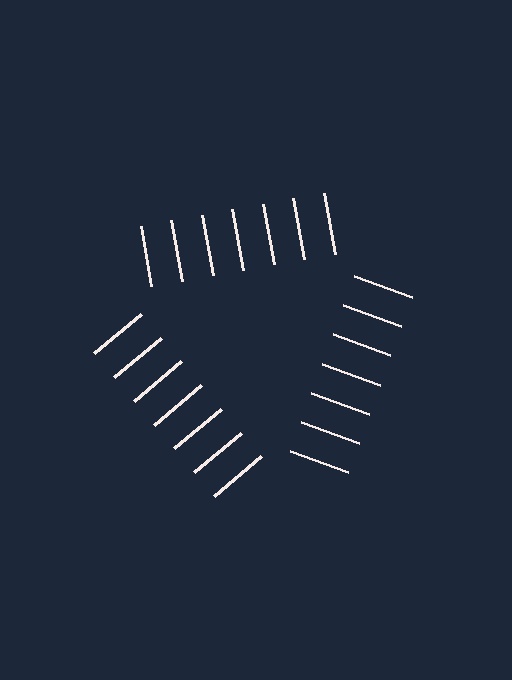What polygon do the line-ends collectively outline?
An illusory triangle — the line segments terminate on its edges but no continuous stroke is drawn.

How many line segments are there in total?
21 — 7 along each of the 3 edges.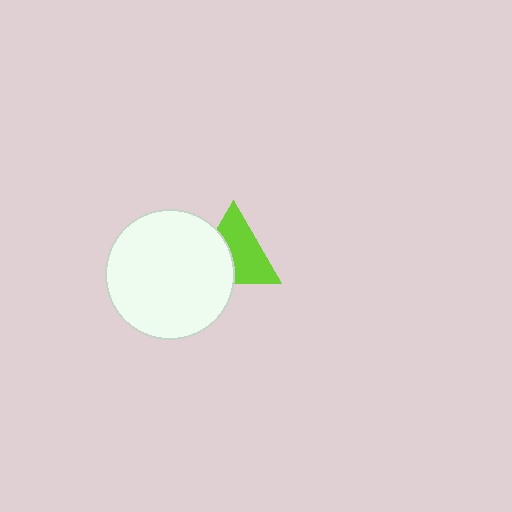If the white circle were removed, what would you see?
You would see the complete lime triangle.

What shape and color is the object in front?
The object in front is a white circle.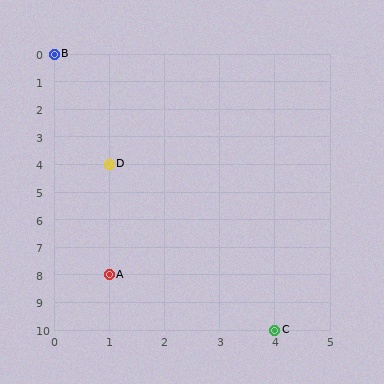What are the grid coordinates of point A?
Point A is at grid coordinates (1, 8).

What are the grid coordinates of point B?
Point B is at grid coordinates (0, 0).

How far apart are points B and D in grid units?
Points B and D are 1 column and 4 rows apart (about 4.1 grid units diagonally).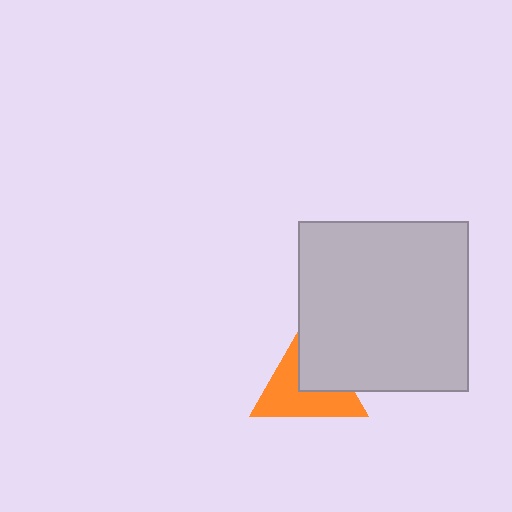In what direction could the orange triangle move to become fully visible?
The orange triangle could move toward the lower-left. That would shift it out from behind the light gray square entirely.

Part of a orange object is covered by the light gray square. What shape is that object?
It is a triangle.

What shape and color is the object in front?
The object in front is a light gray square.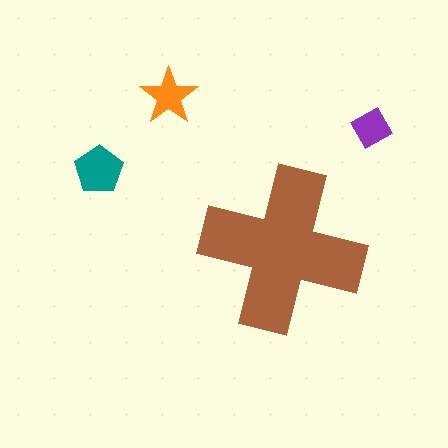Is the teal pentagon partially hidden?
No, the teal pentagon is fully visible.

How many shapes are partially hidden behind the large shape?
0 shapes are partially hidden.